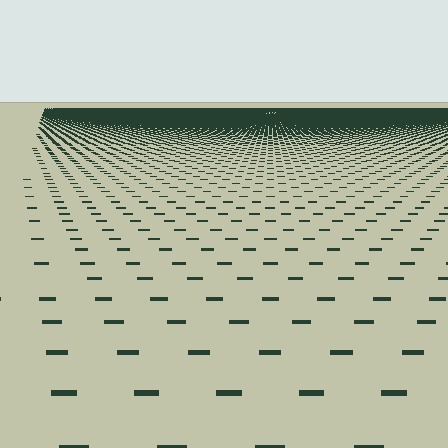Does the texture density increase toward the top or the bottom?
Density increases toward the top.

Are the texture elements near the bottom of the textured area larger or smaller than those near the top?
Larger. Near the bottom, elements are closer to the viewer and appear at a bigger on-screen size.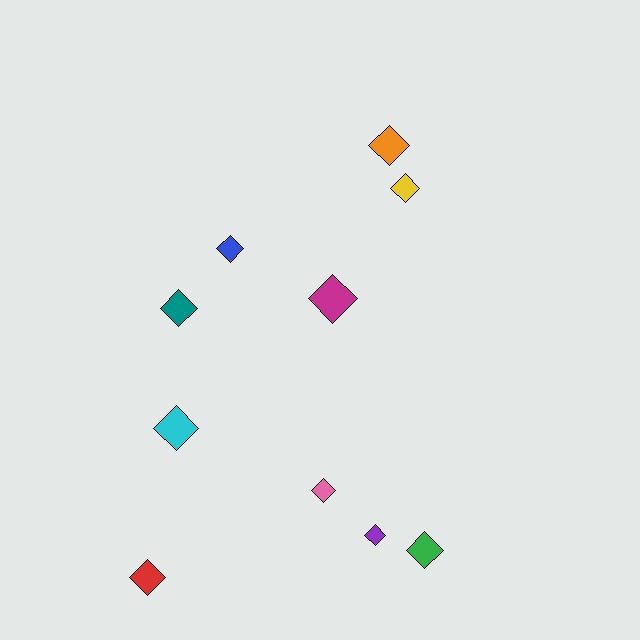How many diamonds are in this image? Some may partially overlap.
There are 10 diamonds.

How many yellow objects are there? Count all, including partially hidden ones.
There is 1 yellow object.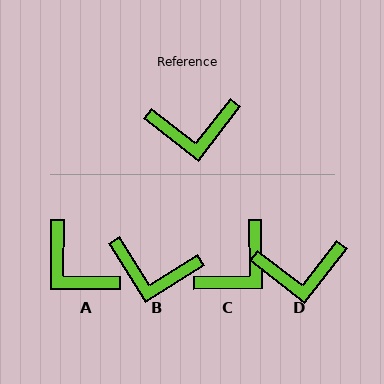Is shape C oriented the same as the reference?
No, it is off by about 39 degrees.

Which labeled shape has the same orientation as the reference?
D.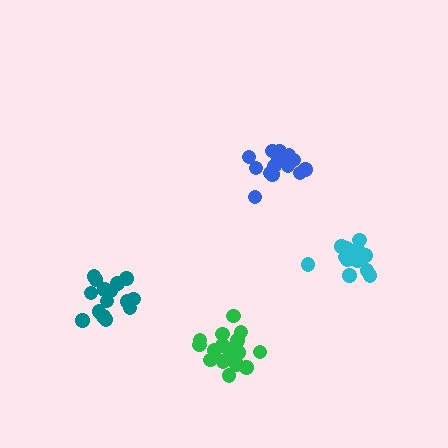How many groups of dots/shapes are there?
There are 4 groups.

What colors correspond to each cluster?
The clusters are colored: teal, green, blue, cyan.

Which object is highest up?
The blue cluster is topmost.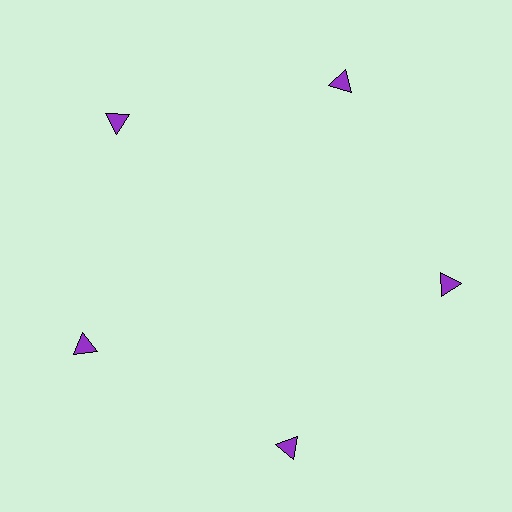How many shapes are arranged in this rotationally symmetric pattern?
There are 5 shapes, arranged in 5 groups of 1.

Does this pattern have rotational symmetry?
Yes, this pattern has 5-fold rotational symmetry. It looks the same after rotating 72 degrees around the center.